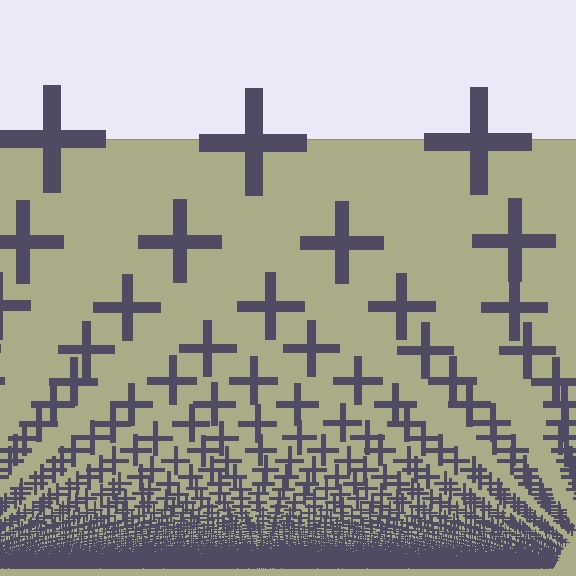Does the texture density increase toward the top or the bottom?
Density increases toward the bottom.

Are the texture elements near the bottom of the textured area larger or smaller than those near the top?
Smaller. The gradient is inverted — elements near the bottom are smaller and denser.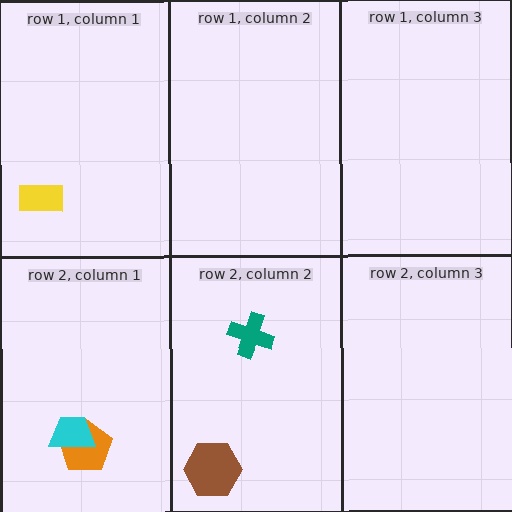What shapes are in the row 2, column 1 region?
The orange pentagon, the cyan trapezoid.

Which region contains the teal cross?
The row 2, column 2 region.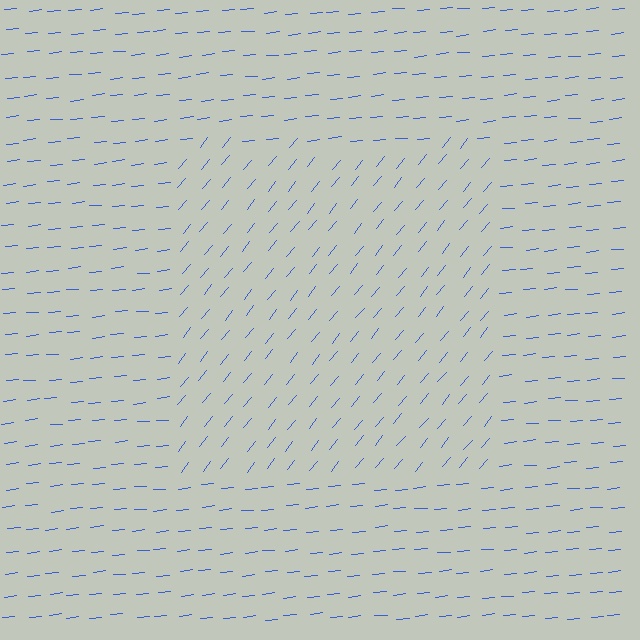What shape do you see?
I see a rectangle.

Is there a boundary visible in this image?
Yes, there is a texture boundary formed by a change in line orientation.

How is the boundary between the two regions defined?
The boundary is defined purely by a change in line orientation (approximately 45 degrees difference). All lines are the same color and thickness.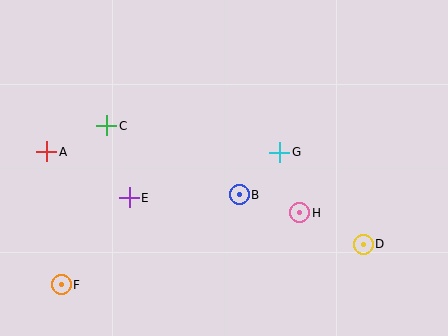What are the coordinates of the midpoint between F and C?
The midpoint between F and C is at (84, 205).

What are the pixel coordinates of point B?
Point B is at (239, 195).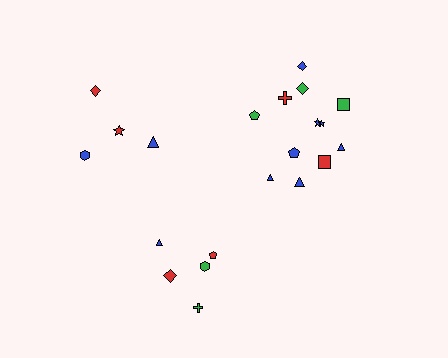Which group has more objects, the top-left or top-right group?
The top-right group.